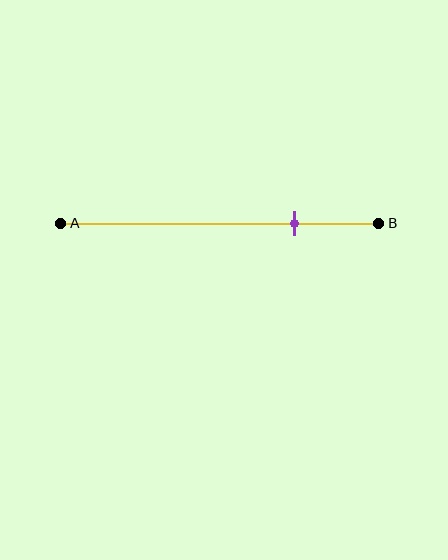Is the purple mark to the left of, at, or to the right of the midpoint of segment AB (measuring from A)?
The purple mark is to the right of the midpoint of segment AB.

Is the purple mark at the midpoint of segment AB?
No, the mark is at about 75% from A, not at the 50% midpoint.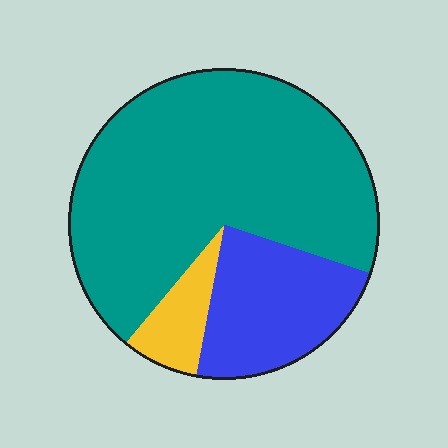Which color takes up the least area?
Yellow, at roughly 10%.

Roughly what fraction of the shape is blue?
Blue takes up about one quarter (1/4) of the shape.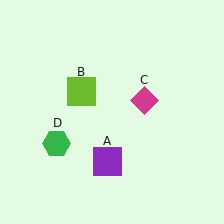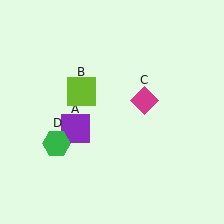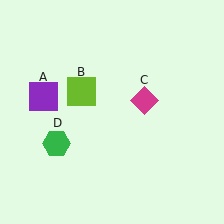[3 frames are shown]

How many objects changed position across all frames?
1 object changed position: purple square (object A).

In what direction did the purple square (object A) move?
The purple square (object A) moved up and to the left.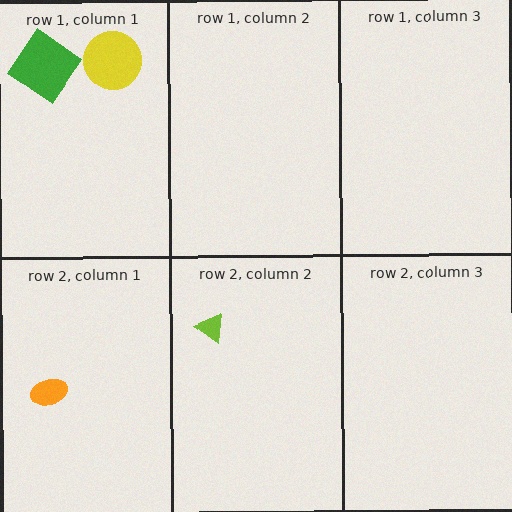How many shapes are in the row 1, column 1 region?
2.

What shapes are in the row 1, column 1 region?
The yellow circle, the green diamond.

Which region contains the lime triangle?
The row 2, column 2 region.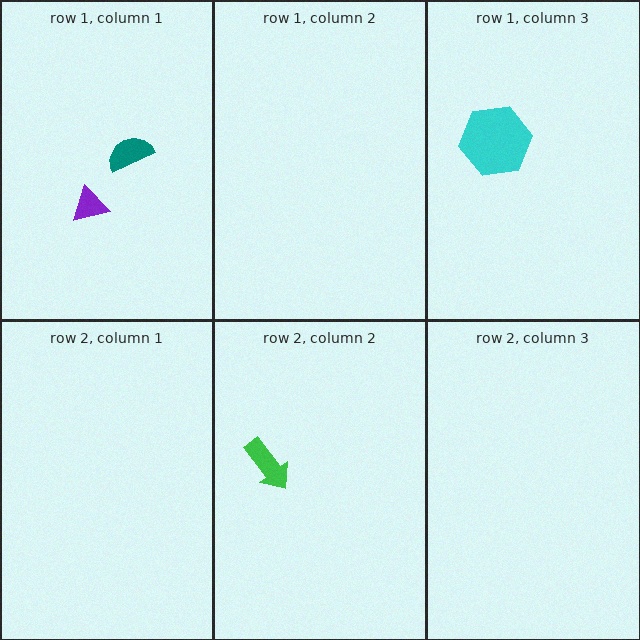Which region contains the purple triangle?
The row 1, column 1 region.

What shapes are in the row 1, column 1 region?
The purple triangle, the teal semicircle.